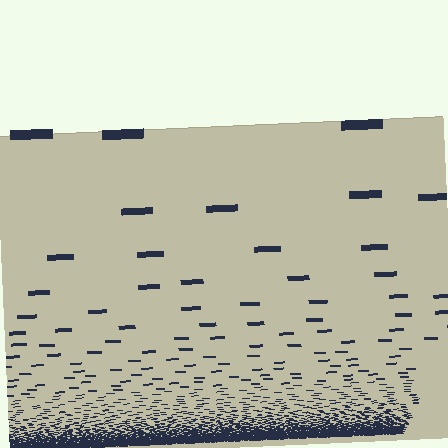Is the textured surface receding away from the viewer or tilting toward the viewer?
The surface appears to tilt toward the viewer. Texture elements get larger and sparser toward the top.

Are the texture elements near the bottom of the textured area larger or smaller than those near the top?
Smaller. The gradient is inverted — elements near the bottom are smaller and denser.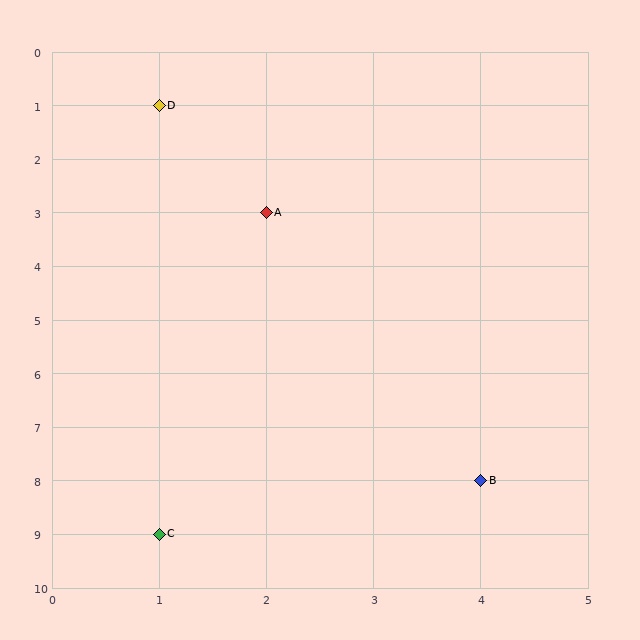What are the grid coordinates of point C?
Point C is at grid coordinates (1, 9).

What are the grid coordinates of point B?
Point B is at grid coordinates (4, 8).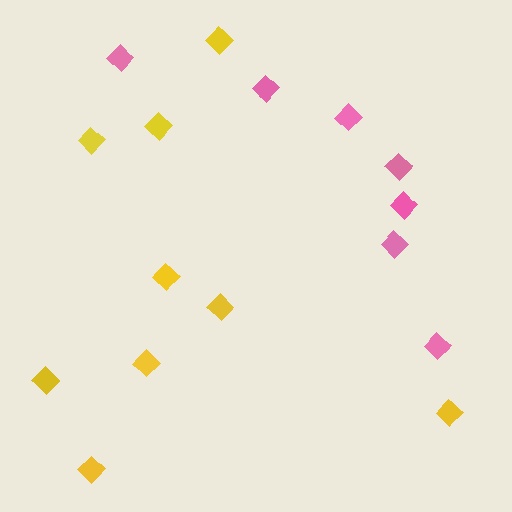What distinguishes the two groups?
There are 2 groups: one group of pink diamonds (7) and one group of yellow diamonds (9).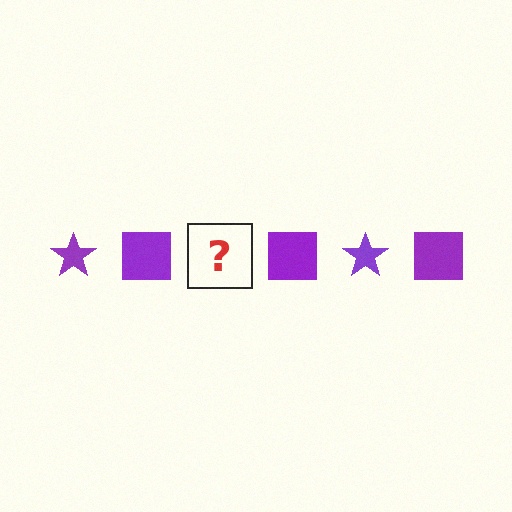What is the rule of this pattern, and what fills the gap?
The rule is that the pattern cycles through star, square shapes in purple. The gap should be filled with a purple star.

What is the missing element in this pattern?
The missing element is a purple star.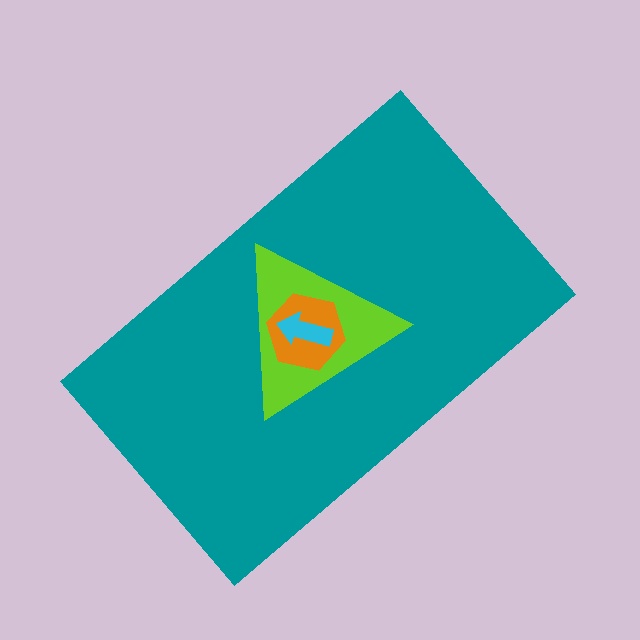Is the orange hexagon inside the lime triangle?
Yes.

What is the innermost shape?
The cyan arrow.